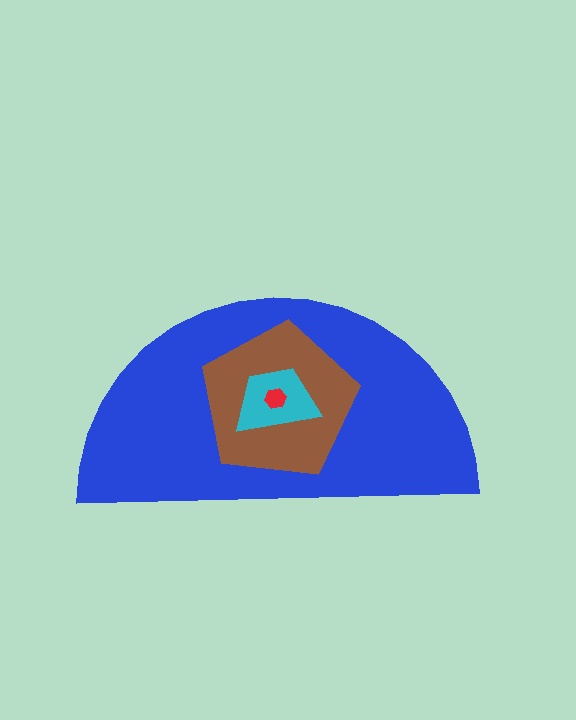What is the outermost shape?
The blue semicircle.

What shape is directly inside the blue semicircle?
The brown pentagon.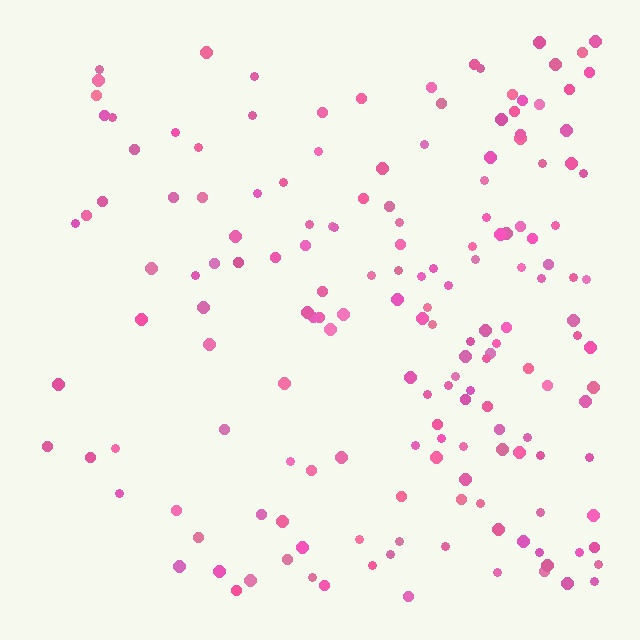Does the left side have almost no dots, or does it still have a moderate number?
Still a moderate number, just noticeably fewer than the right.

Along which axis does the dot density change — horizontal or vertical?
Horizontal.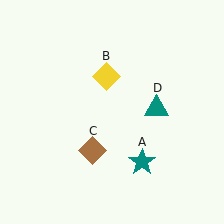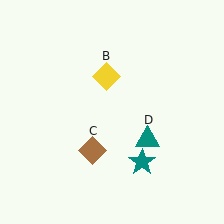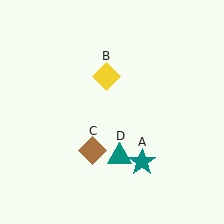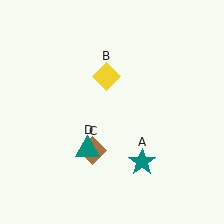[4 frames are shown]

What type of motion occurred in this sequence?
The teal triangle (object D) rotated clockwise around the center of the scene.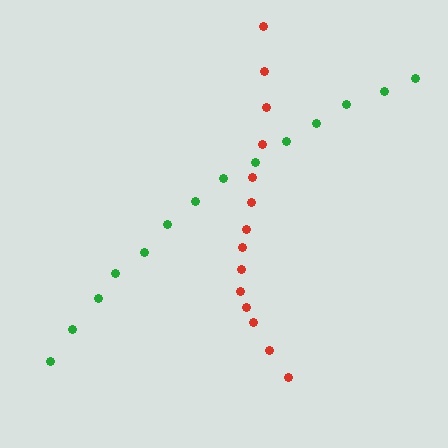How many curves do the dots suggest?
There are 2 distinct paths.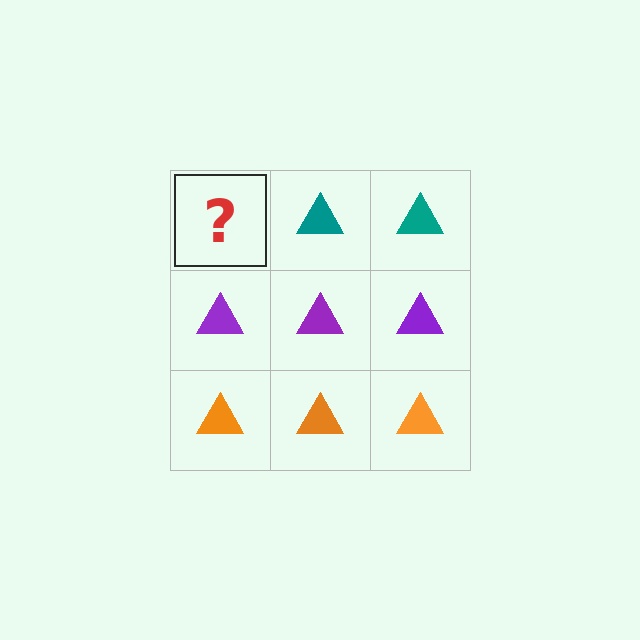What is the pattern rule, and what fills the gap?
The rule is that each row has a consistent color. The gap should be filled with a teal triangle.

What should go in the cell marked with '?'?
The missing cell should contain a teal triangle.